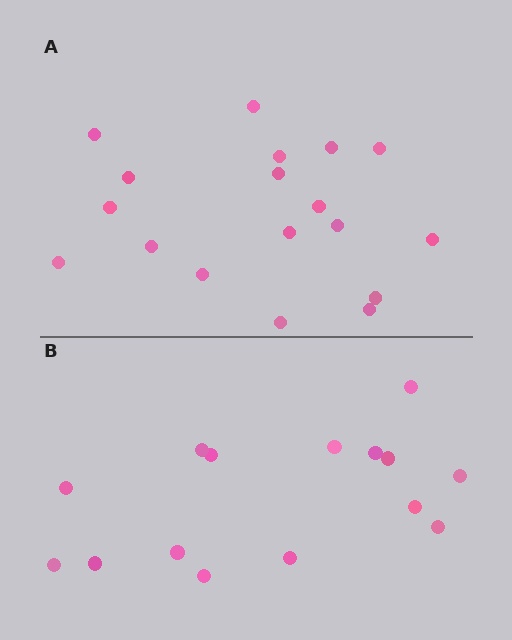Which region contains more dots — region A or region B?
Region A (the top region) has more dots.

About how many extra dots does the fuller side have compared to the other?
Region A has just a few more — roughly 2 or 3 more dots than region B.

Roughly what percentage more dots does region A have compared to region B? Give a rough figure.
About 20% more.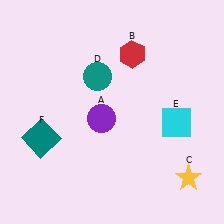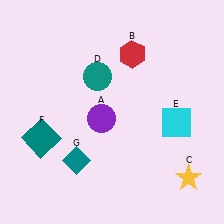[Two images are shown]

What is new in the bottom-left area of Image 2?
A teal diamond (G) was added in the bottom-left area of Image 2.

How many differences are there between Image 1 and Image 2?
There is 1 difference between the two images.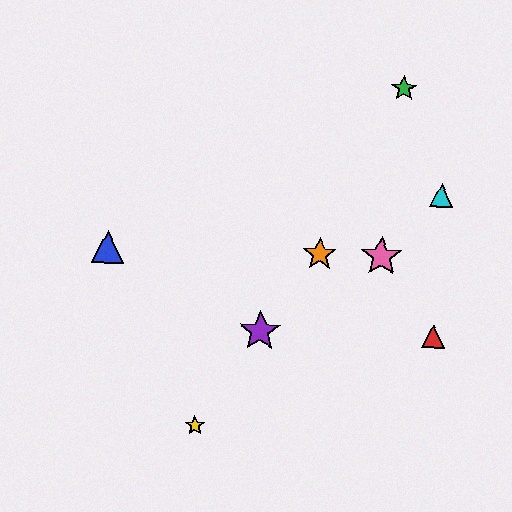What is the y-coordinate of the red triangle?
The red triangle is at y≈337.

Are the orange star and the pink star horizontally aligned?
Yes, both are at y≈254.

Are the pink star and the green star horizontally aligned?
No, the pink star is at y≈257 and the green star is at y≈88.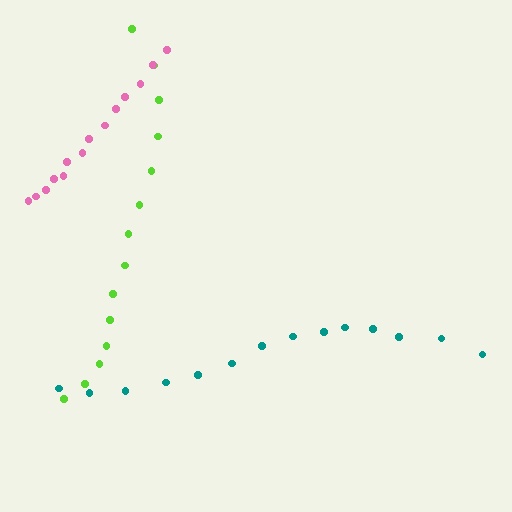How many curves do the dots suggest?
There are 3 distinct paths.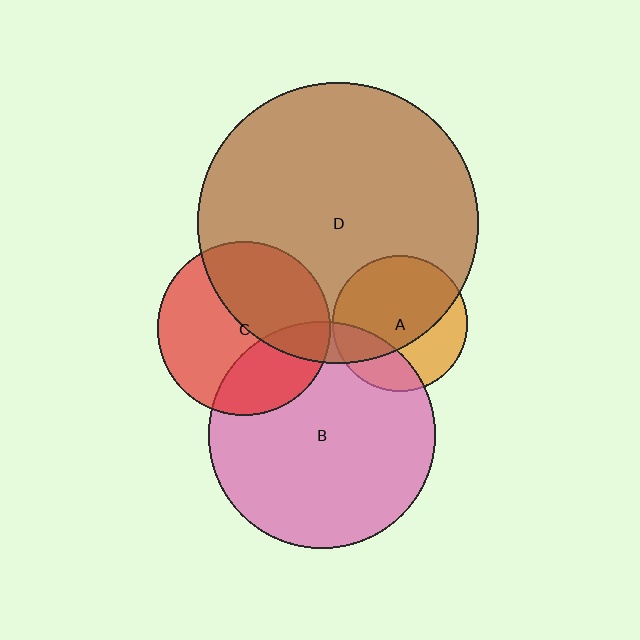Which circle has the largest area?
Circle D (brown).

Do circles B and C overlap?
Yes.